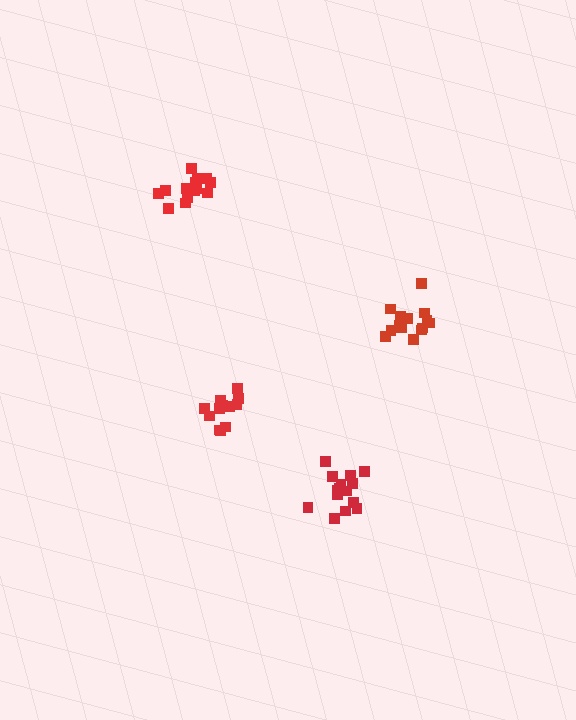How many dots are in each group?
Group 1: 12 dots, Group 2: 14 dots, Group 3: 15 dots, Group 4: 14 dots (55 total).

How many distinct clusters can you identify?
There are 4 distinct clusters.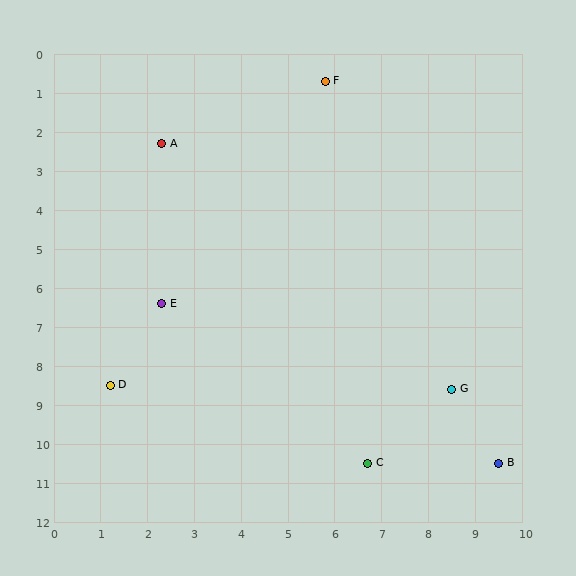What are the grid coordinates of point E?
Point E is at approximately (2.3, 6.4).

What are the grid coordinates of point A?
Point A is at approximately (2.3, 2.3).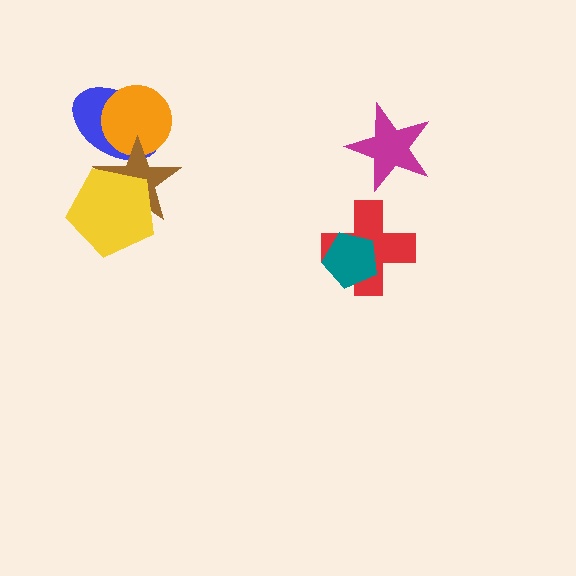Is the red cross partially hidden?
Yes, it is partially covered by another shape.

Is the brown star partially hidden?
Yes, it is partially covered by another shape.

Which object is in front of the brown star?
The yellow pentagon is in front of the brown star.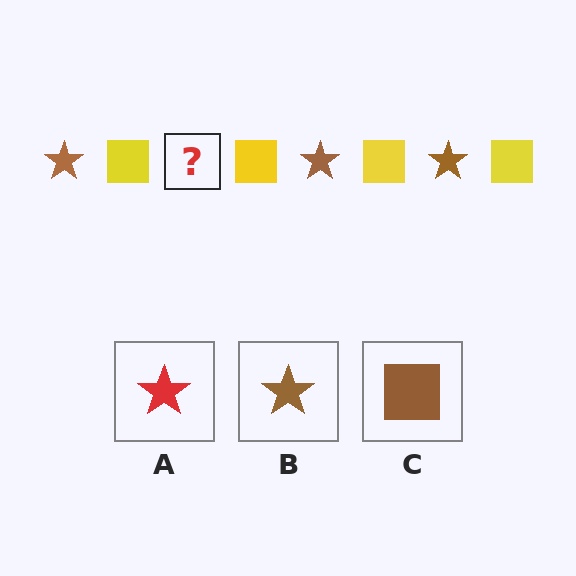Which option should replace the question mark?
Option B.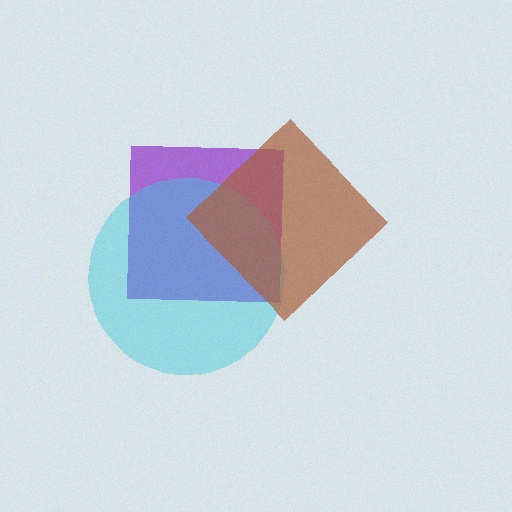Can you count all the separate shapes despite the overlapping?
Yes, there are 3 separate shapes.